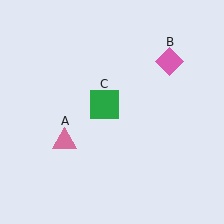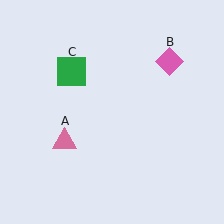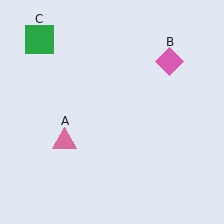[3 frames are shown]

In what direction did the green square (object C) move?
The green square (object C) moved up and to the left.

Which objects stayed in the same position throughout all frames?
Pink triangle (object A) and pink diamond (object B) remained stationary.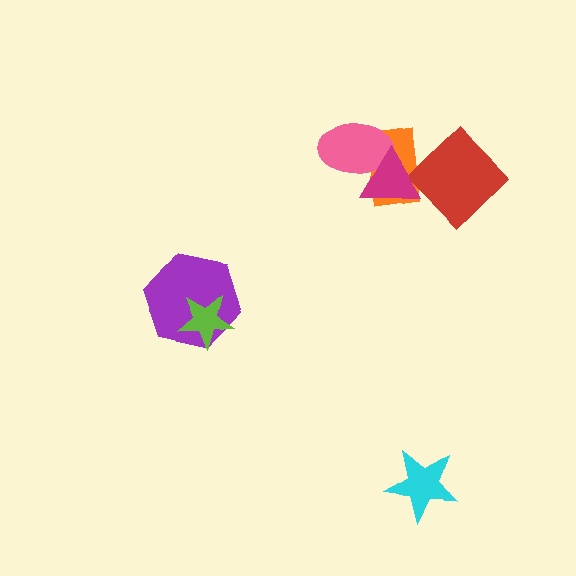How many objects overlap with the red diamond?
1 object overlaps with the red diamond.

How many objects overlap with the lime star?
1 object overlaps with the lime star.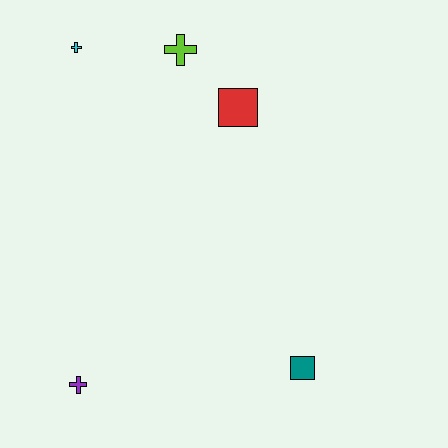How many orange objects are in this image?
There are no orange objects.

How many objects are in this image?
There are 5 objects.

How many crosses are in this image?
There are 3 crosses.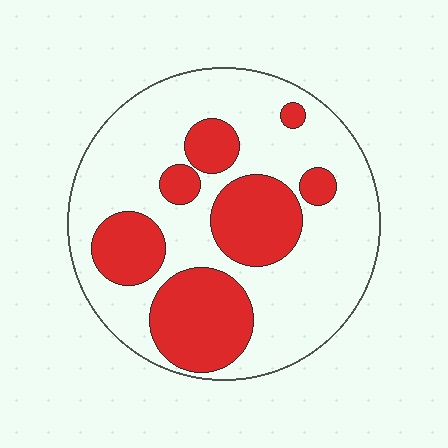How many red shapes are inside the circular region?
7.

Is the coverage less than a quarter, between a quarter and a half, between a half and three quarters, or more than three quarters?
Between a quarter and a half.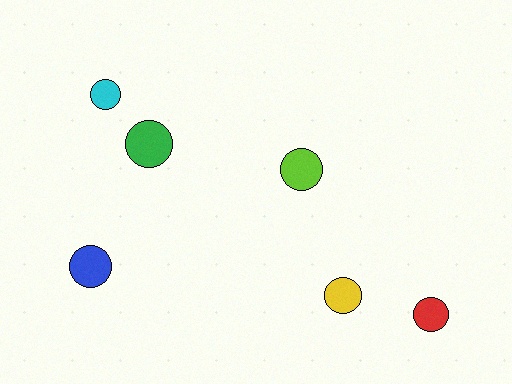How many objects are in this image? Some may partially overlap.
There are 6 objects.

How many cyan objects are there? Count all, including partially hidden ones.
There is 1 cyan object.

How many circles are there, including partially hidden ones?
There are 6 circles.